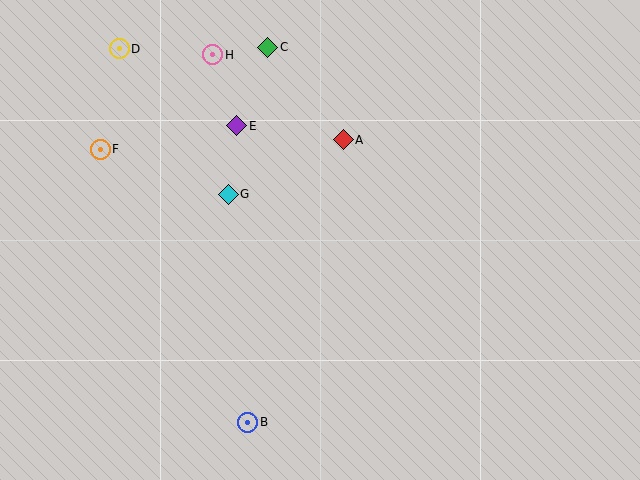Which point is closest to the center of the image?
Point G at (228, 194) is closest to the center.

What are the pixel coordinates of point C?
Point C is at (268, 47).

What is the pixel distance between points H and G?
The distance between H and G is 141 pixels.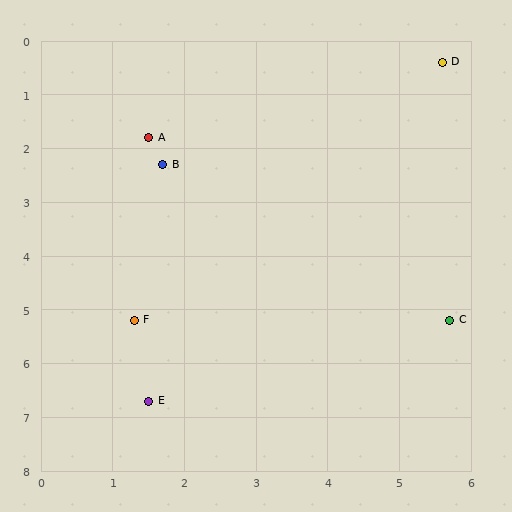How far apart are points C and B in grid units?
Points C and B are about 4.9 grid units apart.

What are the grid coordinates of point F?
Point F is at approximately (1.3, 5.2).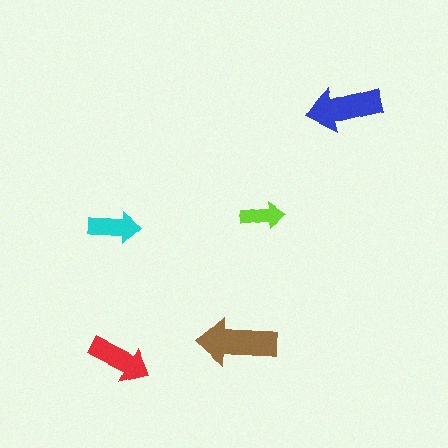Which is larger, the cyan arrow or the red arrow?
The red one.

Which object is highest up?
The blue arrow is topmost.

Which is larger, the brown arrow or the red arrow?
The brown one.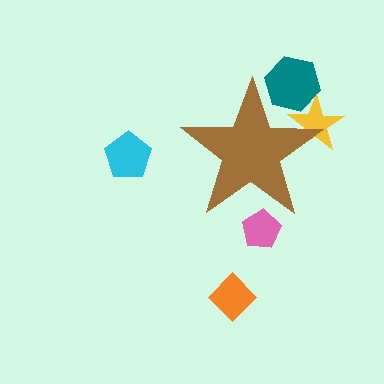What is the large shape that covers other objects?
A brown star.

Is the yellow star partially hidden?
Yes, the yellow star is partially hidden behind the brown star.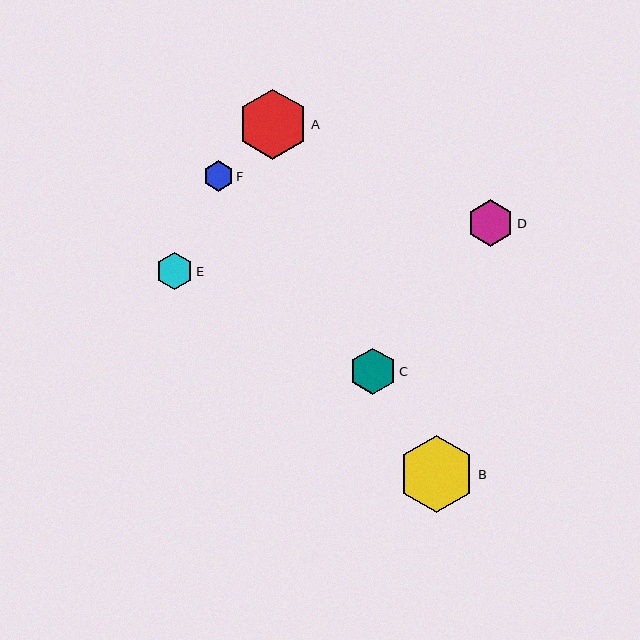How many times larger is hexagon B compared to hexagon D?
Hexagon B is approximately 1.6 times the size of hexagon D.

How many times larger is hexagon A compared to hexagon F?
Hexagon A is approximately 2.3 times the size of hexagon F.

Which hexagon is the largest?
Hexagon B is the largest with a size of approximately 76 pixels.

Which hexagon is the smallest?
Hexagon F is the smallest with a size of approximately 30 pixels.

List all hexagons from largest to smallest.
From largest to smallest: B, A, D, C, E, F.